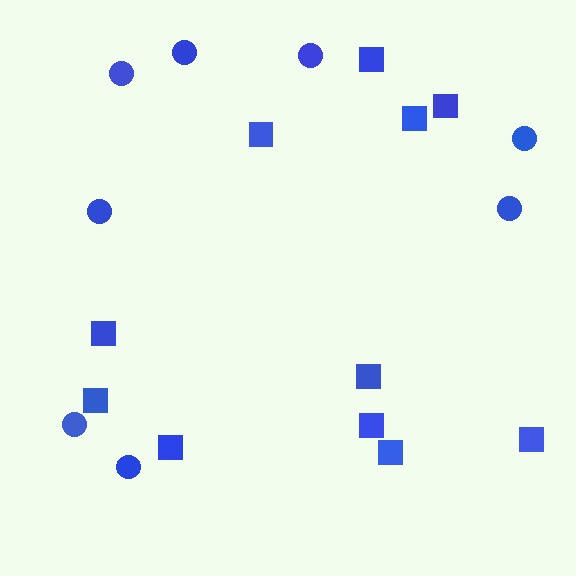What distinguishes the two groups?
There are 2 groups: one group of circles (8) and one group of squares (11).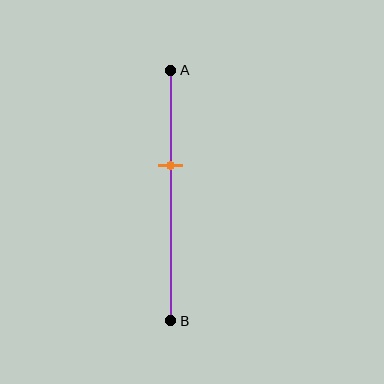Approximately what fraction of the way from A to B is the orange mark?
The orange mark is approximately 40% of the way from A to B.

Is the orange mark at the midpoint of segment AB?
No, the mark is at about 40% from A, not at the 50% midpoint.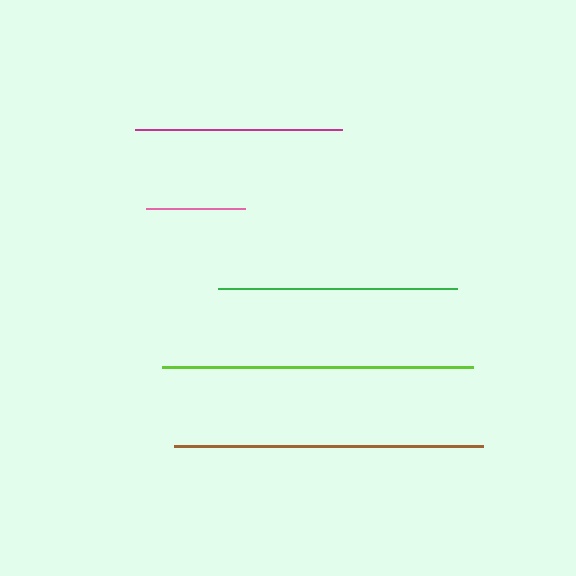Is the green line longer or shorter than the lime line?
The lime line is longer than the green line.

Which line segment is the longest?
The lime line is the longest at approximately 311 pixels.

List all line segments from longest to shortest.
From longest to shortest: lime, brown, green, magenta, pink.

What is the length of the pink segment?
The pink segment is approximately 100 pixels long.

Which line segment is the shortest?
The pink line is the shortest at approximately 100 pixels.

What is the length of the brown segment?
The brown segment is approximately 309 pixels long.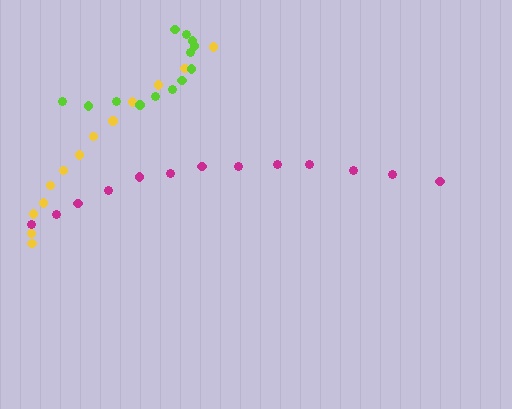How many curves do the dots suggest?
There are 3 distinct paths.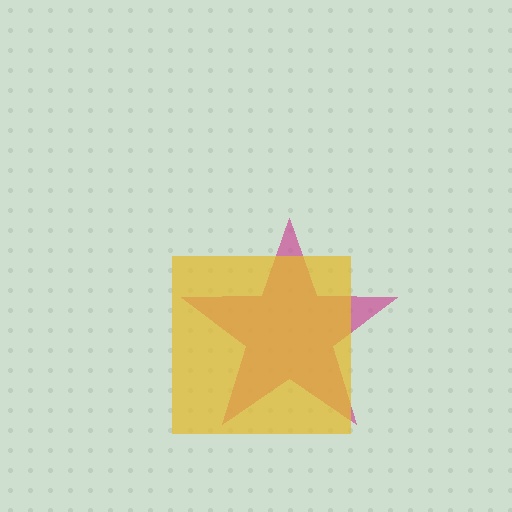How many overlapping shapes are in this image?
There are 2 overlapping shapes in the image.